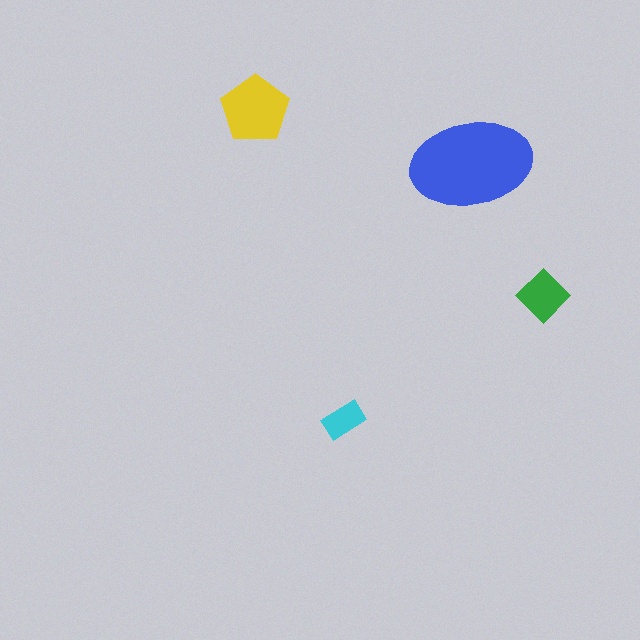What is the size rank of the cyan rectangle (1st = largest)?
4th.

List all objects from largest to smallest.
The blue ellipse, the yellow pentagon, the green diamond, the cyan rectangle.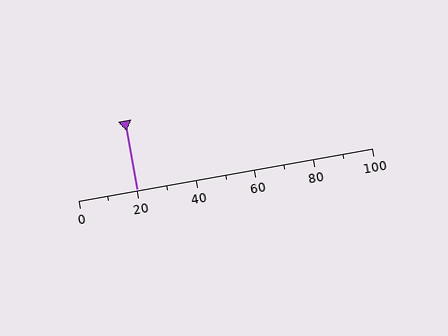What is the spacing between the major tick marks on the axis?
The major ticks are spaced 20 apart.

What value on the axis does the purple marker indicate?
The marker indicates approximately 20.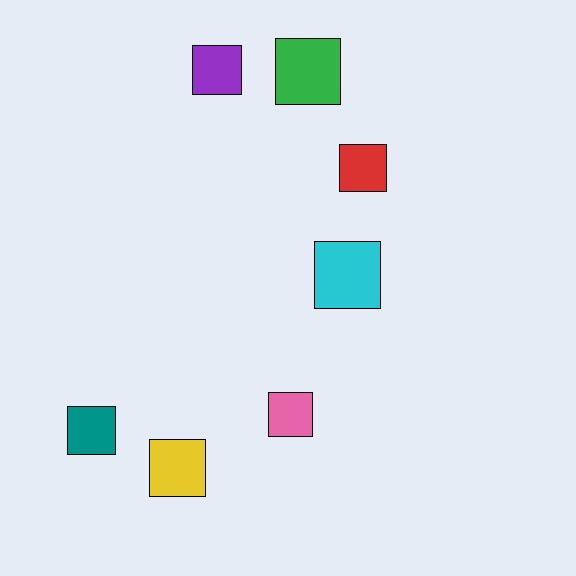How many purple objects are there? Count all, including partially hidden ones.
There is 1 purple object.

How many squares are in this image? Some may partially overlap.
There are 7 squares.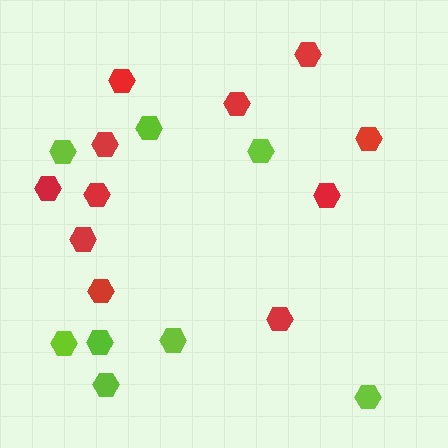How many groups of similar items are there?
There are 2 groups: one group of red hexagons (11) and one group of lime hexagons (8).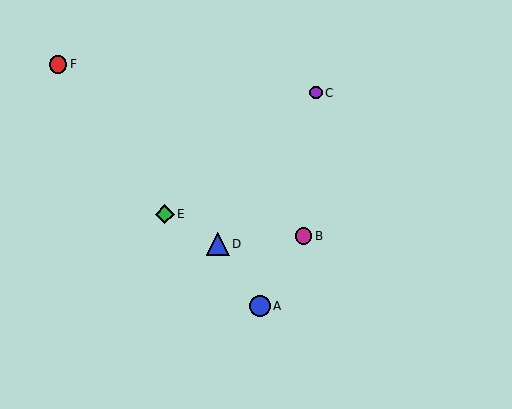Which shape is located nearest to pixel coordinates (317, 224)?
The magenta circle (labeled B) at (303, 236) is nearest to that location.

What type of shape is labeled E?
Shape E is a green diamond.